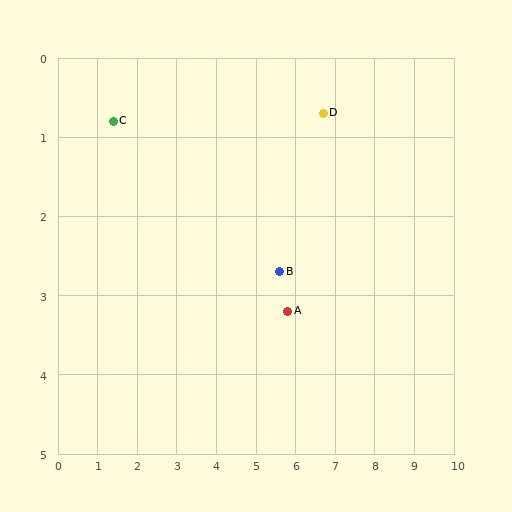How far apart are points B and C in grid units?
Points B and C are about 4.6 grid units apart.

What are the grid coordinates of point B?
Point B is at approximately (5.6, 2.7).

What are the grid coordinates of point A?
Point A is at approximately (5.8, 3.2).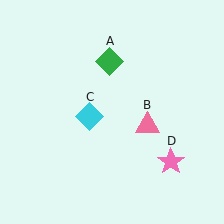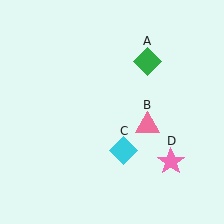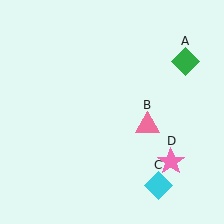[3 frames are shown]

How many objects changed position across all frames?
2 objects changed position: green diamond (object A), cyan diamond (object C).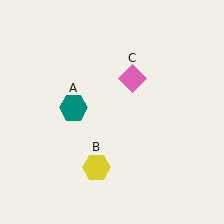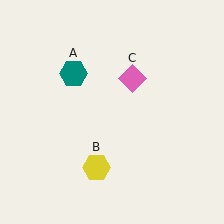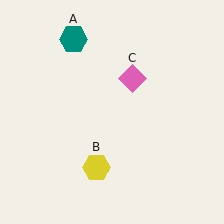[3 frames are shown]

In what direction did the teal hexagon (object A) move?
The teal hexagon (object A) moved up.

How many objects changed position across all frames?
1 object changed position: teal hexagon (object A).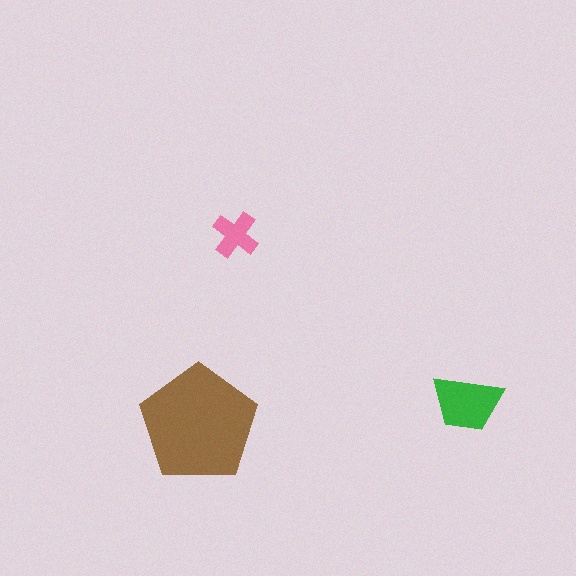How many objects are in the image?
There are 3 objects in the image.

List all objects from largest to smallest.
The brown pentagon, the green trapezoid, the pink cross.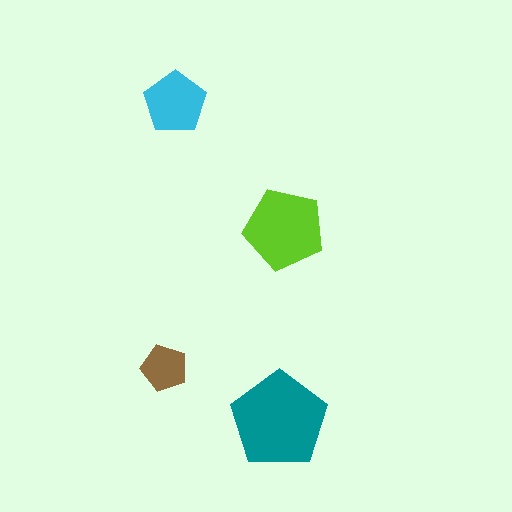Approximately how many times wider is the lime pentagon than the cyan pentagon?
About 1.5 times wider.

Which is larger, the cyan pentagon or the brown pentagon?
The cyan one.